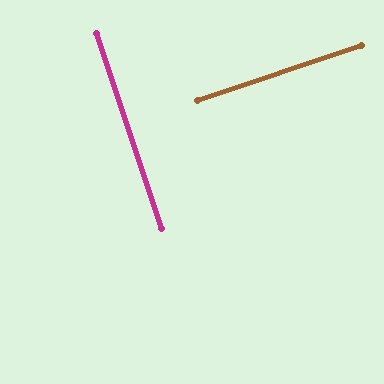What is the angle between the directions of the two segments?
Approximately 90 degrees.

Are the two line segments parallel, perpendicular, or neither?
Perpendicular — they meet at approximately 90°.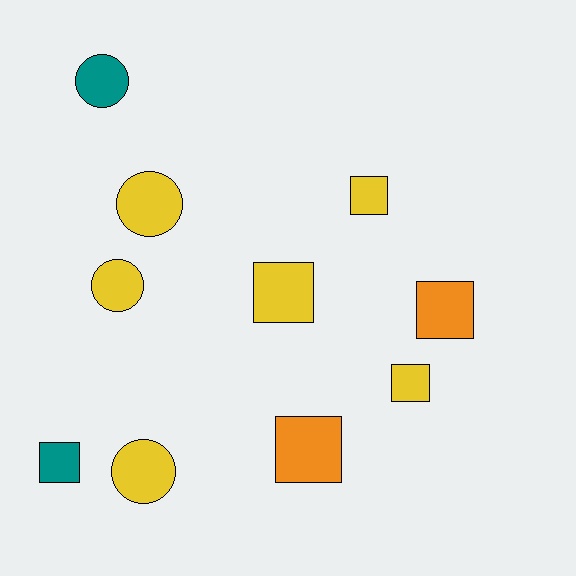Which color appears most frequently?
Yellow, with 6 objects.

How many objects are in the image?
There are 10 objects.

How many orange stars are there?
There are no orange stars.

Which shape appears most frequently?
Square, with 6 objects.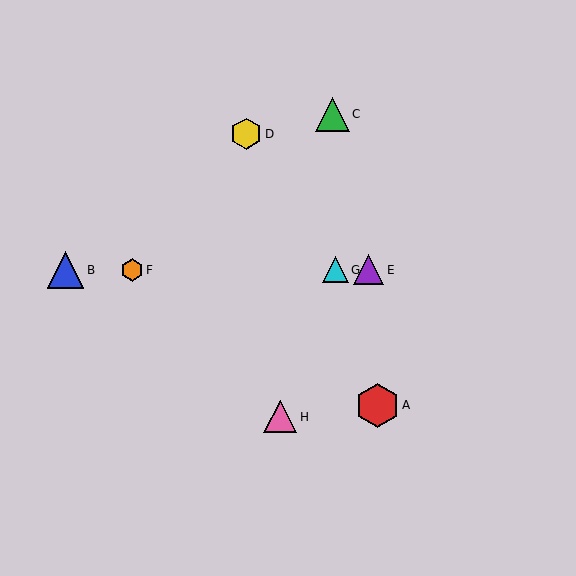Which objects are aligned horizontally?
Objects B, E, F, G are aligned horizontally.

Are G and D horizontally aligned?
No, G is at y≈270 and D is at y≈134.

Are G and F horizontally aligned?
Yes, both are at y≈270.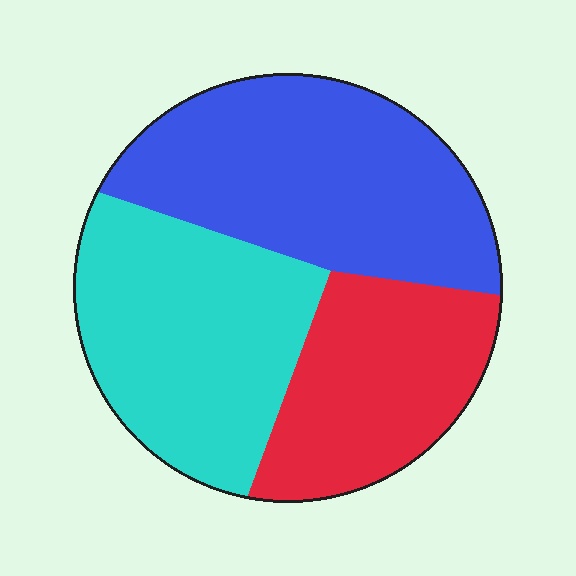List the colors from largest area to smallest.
From largest to smallest: blue, cyan, red.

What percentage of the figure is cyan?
Cyan covers around 35% of the figure.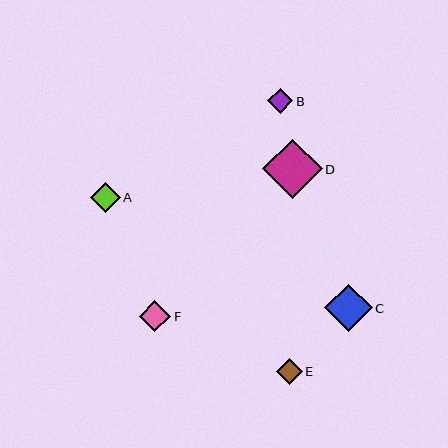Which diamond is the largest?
Diamond D is the largest with a size of approximately 60 pixels.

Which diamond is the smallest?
Diamond B is the smallest with a size of approximately 25 pixels.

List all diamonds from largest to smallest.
From largest to smallest: D, C, F, A, E, B.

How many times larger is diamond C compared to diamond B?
Diamond C is approximately 1.9 times the size of diamond B.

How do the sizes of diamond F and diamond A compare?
Diamond F and diamond A are approximately the same size.